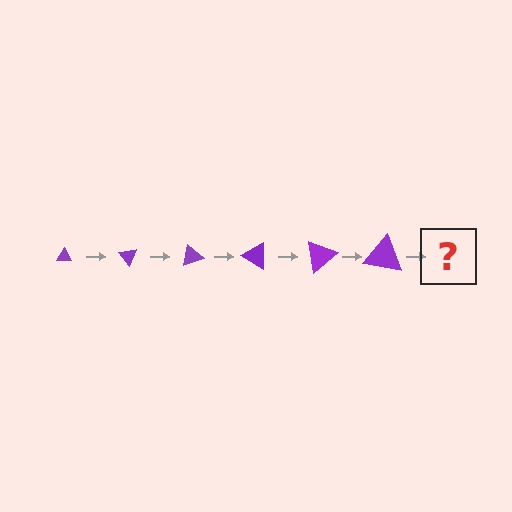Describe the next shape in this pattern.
It should be a triangle, larger than the previous one and rotated 300 degrees from the start.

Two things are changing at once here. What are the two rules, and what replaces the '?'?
The two rules are that the triangle grows larger each step and it rotates 50 degrees each step. The '?' should be a triangle, larger than the previous one and rotated 300 degrees from the start.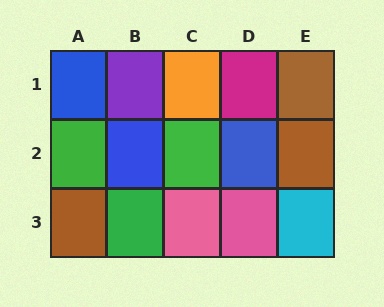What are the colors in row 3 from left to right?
Brown, green, pink, pink, cyan.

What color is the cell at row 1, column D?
Magenta.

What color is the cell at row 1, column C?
Orange.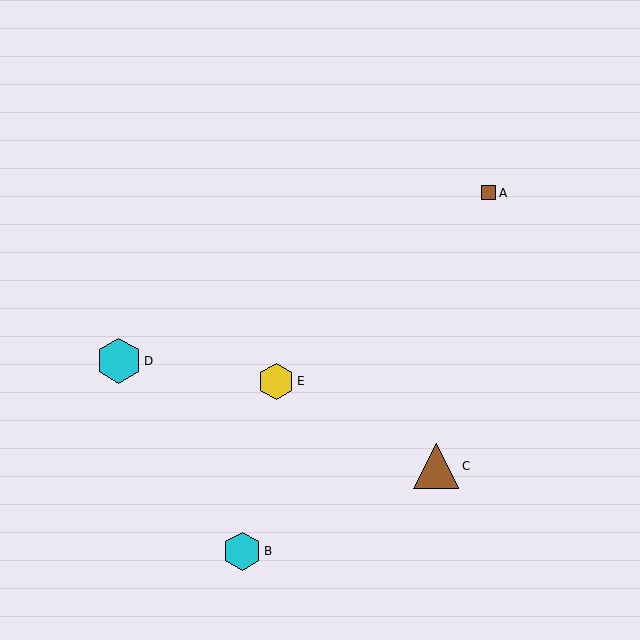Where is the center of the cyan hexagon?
The center of the cyan hexagon is at (119, 361).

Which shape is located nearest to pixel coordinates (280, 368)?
The yellow hexagon (labeled E) at (276, 381) is nearest to that location.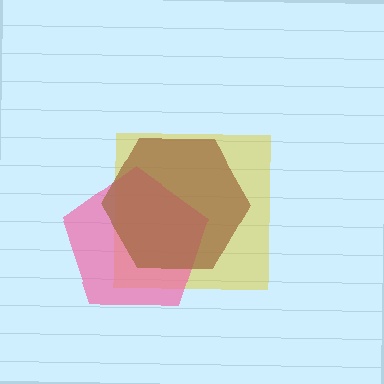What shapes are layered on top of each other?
The layered shapes are: a yellow square, a pink pentagon, a brown hexagon.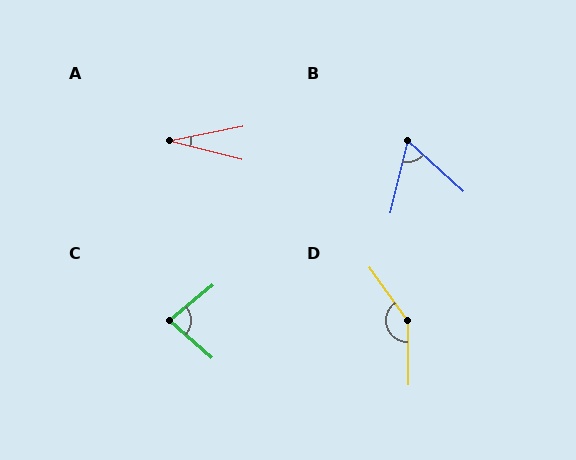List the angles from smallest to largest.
A (26°), B (61°), C (80°), D (145°).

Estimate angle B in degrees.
Approximately 61 degrees.